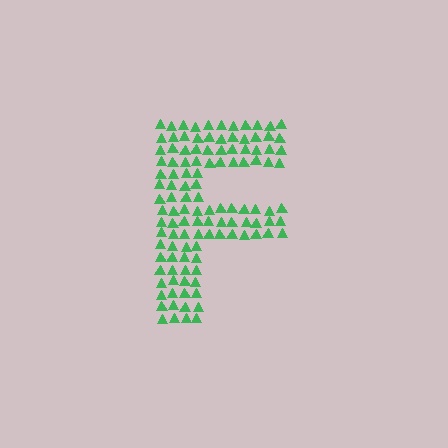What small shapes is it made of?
It is made of small triangles.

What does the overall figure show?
The overall figure shows the letter F.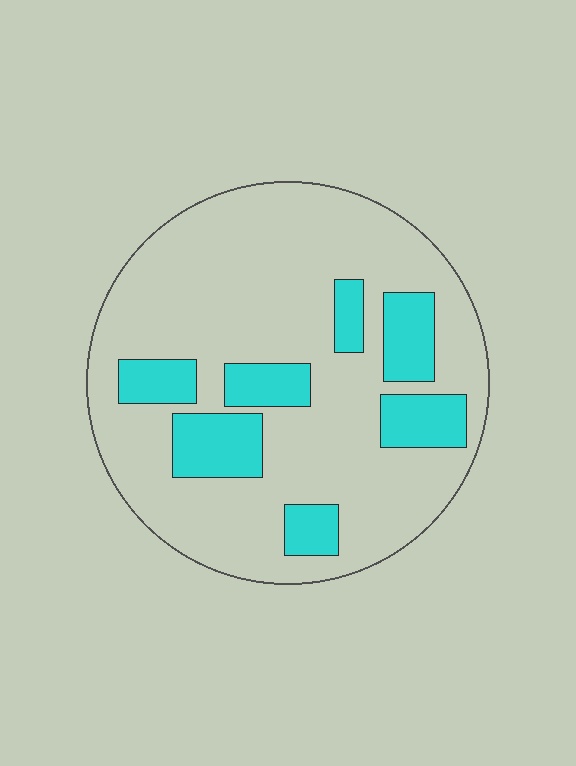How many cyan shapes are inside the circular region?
7.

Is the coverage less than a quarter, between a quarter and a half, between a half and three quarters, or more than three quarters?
Less than a quarter.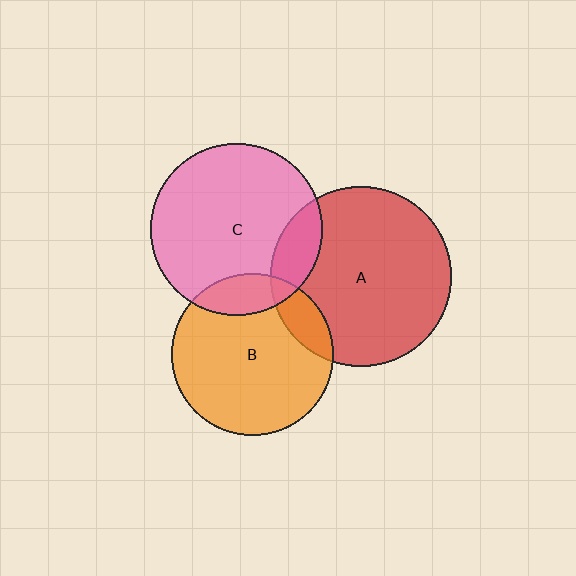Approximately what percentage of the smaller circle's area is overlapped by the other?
Approximately 15%.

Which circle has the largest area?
Circle A (red).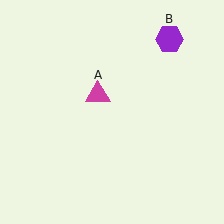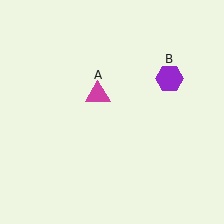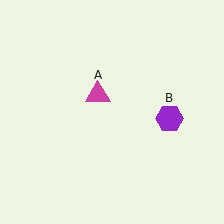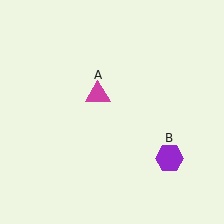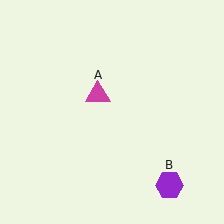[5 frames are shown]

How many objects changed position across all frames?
1 object changed position: purple hexagon (object B).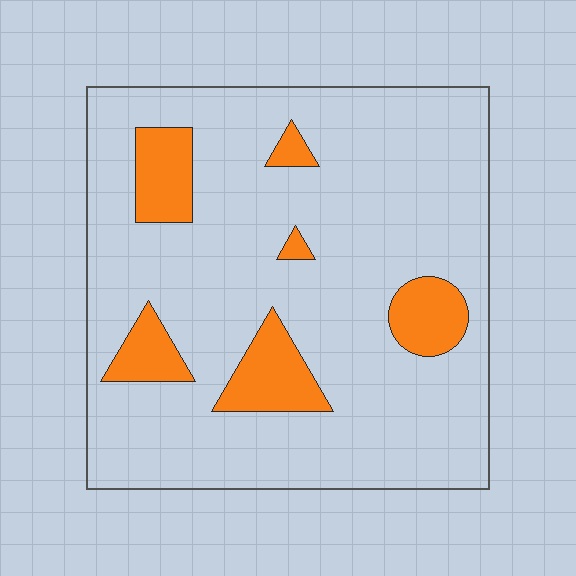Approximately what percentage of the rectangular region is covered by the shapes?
Approximately 15%.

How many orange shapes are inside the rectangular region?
6.